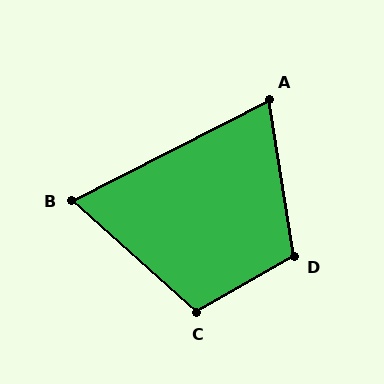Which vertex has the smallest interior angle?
B, at approximately 69 degrees.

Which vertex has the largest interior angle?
D, at approximately 111 degrees.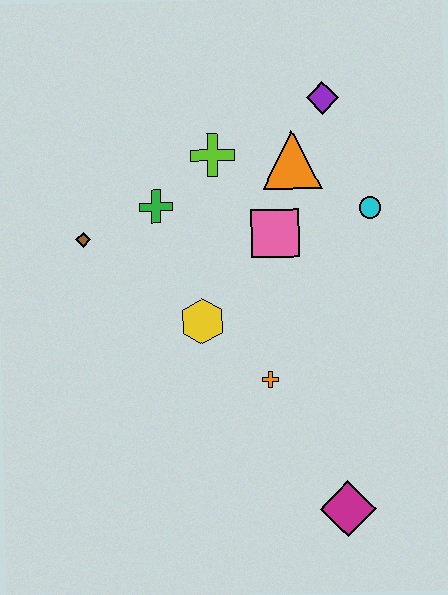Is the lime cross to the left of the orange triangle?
Yes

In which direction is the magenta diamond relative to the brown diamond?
The magenta diamond is below the brown diamond.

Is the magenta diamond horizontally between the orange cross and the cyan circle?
Yes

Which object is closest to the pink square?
The orange triangle is closest to the pink square.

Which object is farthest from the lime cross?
The magenta diamond is farthest from the lime cross.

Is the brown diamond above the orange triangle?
No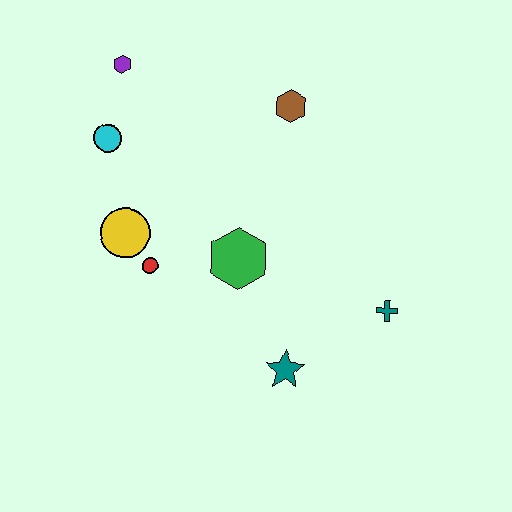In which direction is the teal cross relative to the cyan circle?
The teal cross is to the right of the cyan circle.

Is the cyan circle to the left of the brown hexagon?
Yes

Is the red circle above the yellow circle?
No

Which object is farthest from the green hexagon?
The purple hexagon is farthest from the green hexagon.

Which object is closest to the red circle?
The yellow circle is closest to the red circle.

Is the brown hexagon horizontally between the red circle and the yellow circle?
No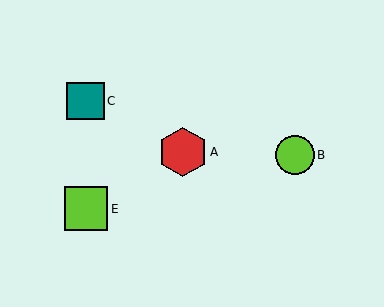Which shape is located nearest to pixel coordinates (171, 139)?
The red hexagon (labeled A) at (183, 152) is nearest to that location.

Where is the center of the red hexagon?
The center of the red hexagon is at (183, 152).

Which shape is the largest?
The red hexagon (labeled A) is the largest.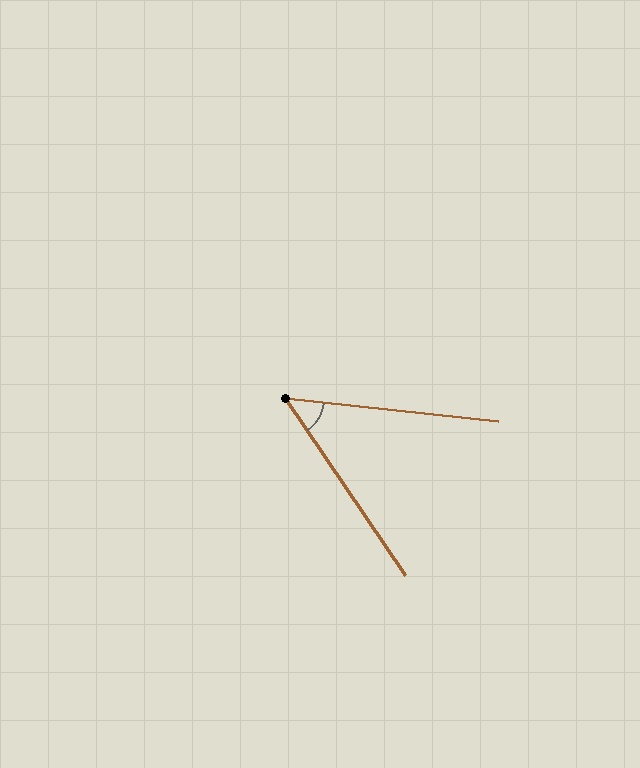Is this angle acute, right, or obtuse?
It is acute.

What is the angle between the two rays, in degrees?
Approximately 50 degrees.